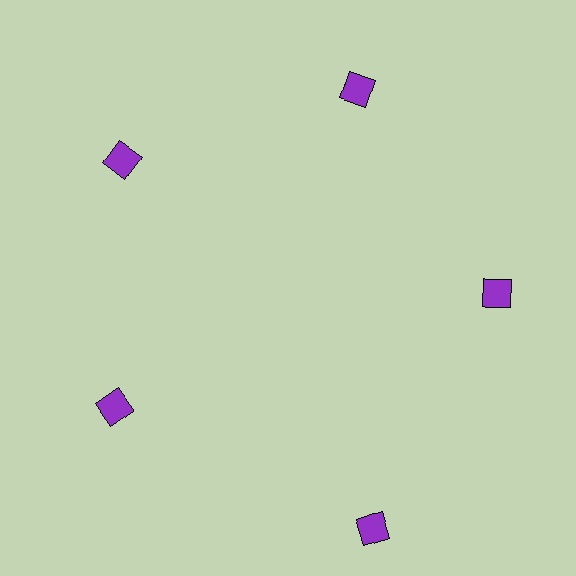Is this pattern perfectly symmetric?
No. The 5 purple diamonds are arranged in a ring, but one element near the 5 o'clock position is pushed outward from the center, breaking the 5-fold rotational symmetry.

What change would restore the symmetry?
The symmetry would be restored by moving it inward, back onto the ring so that all 5 diamonds sit at equal angles and equal distance from the center.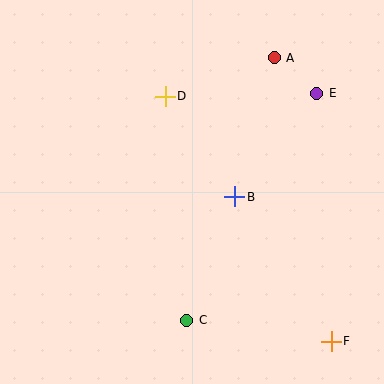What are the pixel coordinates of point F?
Point F is at (331, 341).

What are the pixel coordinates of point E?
Point E is at (317, 93).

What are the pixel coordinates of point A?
Point A is at (274, 58).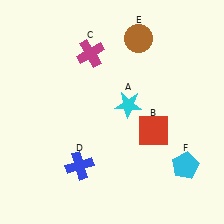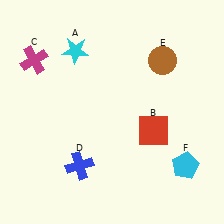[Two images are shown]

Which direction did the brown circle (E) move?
The brown circle (E) moved right.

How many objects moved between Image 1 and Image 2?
3 objects moved between the two images.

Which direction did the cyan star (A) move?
The cyan star (A) moved up.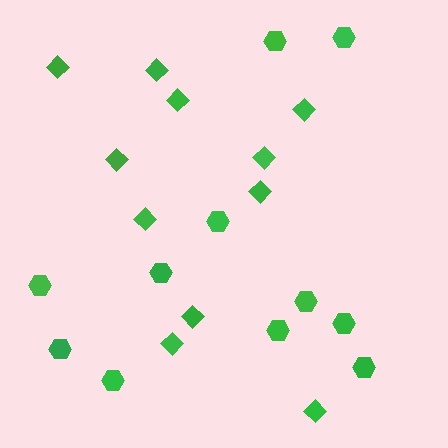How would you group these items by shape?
There are 2 groups: one group of diamonds (11) and one group of hexagons (11).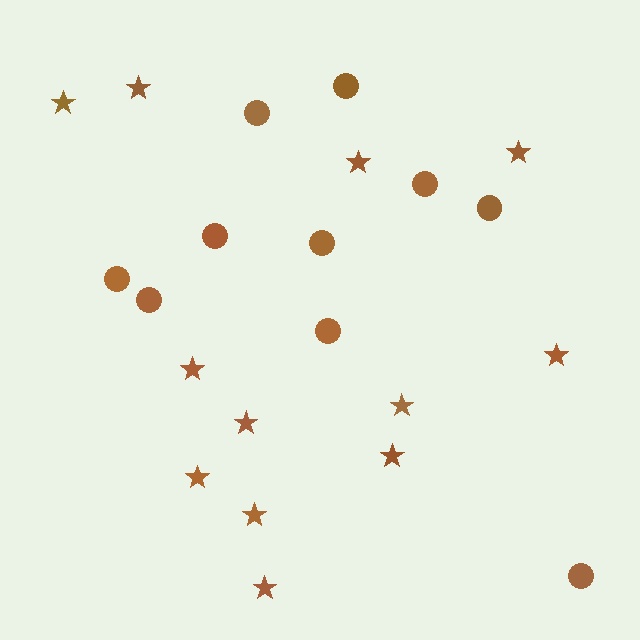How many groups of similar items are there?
There are 2 groups: one group of stars (12) and one group of circles (10).